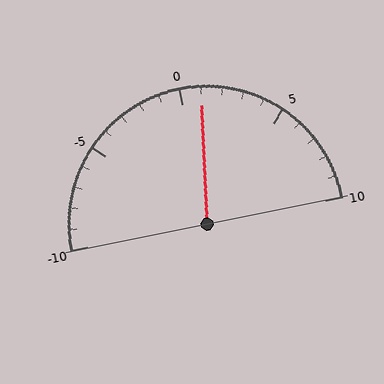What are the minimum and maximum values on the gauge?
The gauge ranges from -10 to 10.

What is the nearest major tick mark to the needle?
The nearest major tick mark is 0.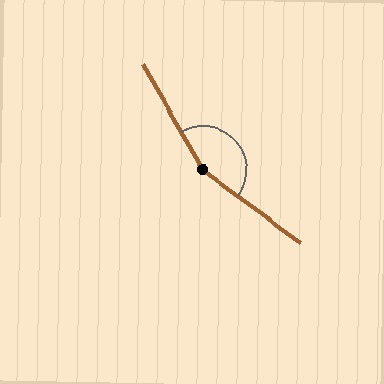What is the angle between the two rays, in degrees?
Approximately 156 degrees.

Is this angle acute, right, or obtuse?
It is obtuse.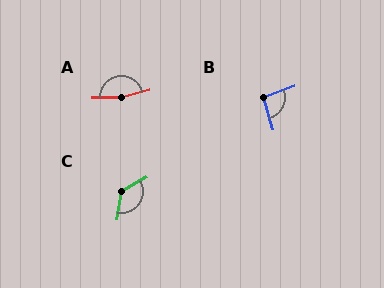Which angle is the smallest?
B, at approximately 93 degrees.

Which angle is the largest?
A, at approximately 166 degrees.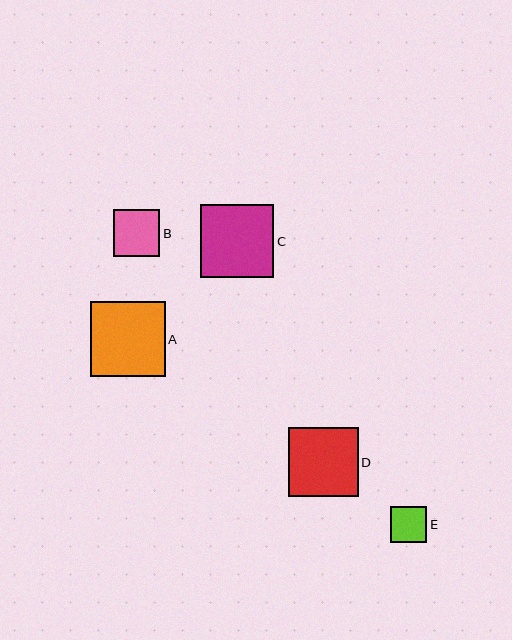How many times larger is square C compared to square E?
Square C is approximately 2.0 times the size of square E.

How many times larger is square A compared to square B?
Square A is approximately 1.6 times the size of square B.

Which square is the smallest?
Square E is the smallest with a size of approximately 36 pixels.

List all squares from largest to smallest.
From largest to smallest: A, C, D, B, E.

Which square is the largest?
Square A is the largest with a size of approximately 75 pixels.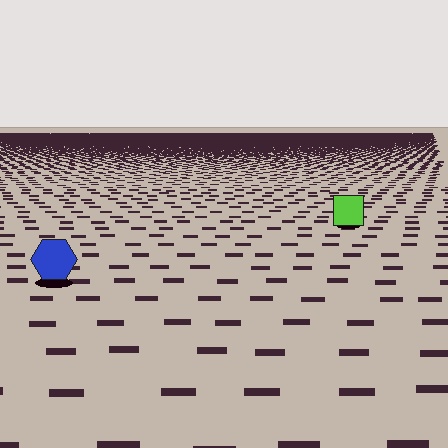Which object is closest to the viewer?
The blue hexagon is closest. The texture marks near it are larger and more spread out.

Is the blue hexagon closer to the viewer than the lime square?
Yes. The blue hexagon is closer — you can tell from the texture gradient: the ground texture is coarser near it.